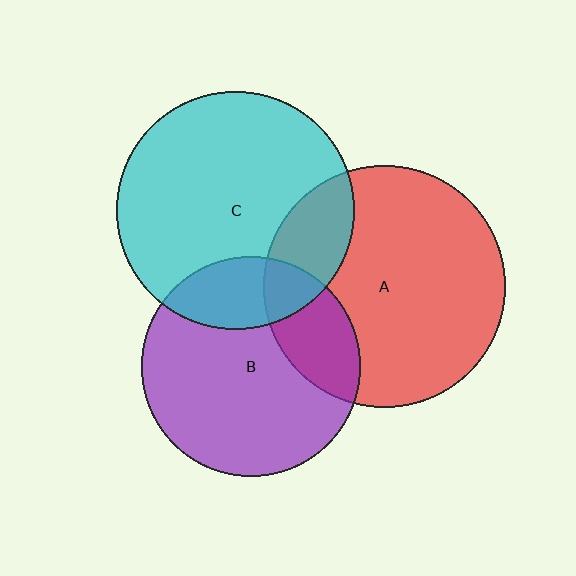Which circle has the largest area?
Circle A (red).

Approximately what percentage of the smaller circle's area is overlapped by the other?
Approximately 20%.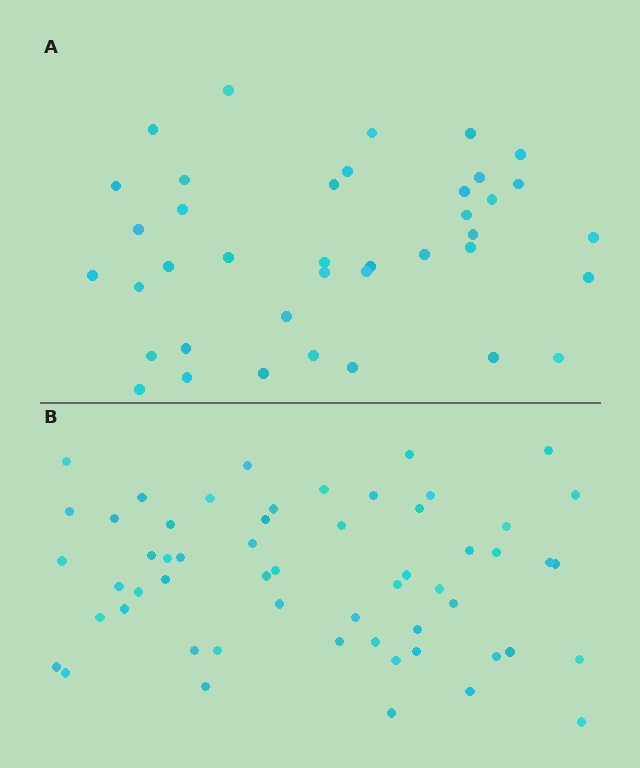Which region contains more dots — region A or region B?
Region B (the bottom region) has more dots.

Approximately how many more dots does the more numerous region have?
Region B has approximately 15 more dots than region A.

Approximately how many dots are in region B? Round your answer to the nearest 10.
About 60 dots. (The exact count is 56, which rounds to 60.)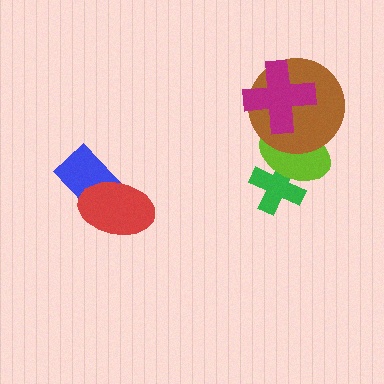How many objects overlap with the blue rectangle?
1 object overlaps with the blue rectangle.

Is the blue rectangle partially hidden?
Yes, it is partially covered by another shape.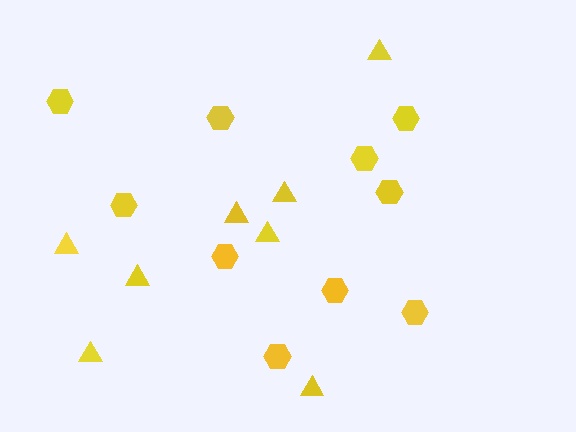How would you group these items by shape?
There are 2 groups: one group of hexagons (10) and one group of triangles (8).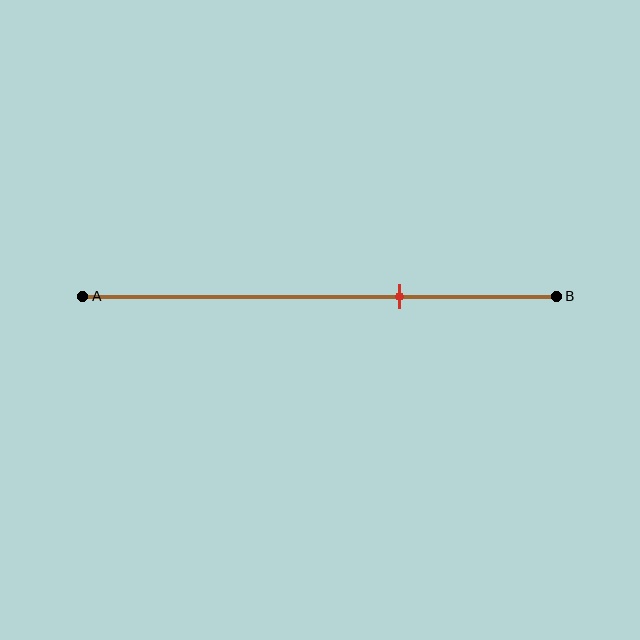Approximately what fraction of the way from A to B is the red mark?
The red mark is approximately 65% of the way from A to B.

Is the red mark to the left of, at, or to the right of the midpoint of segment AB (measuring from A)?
The red mark is to the right of the midpoint of segment AB.